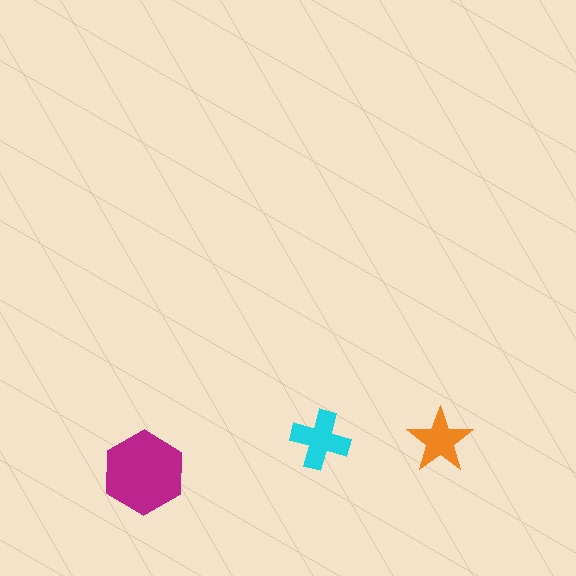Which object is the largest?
The magenta hexagon.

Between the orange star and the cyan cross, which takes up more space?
The cyan cross.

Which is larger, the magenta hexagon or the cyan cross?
The magenta hexagon.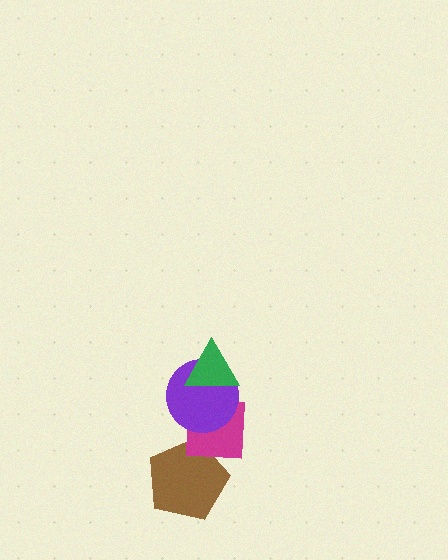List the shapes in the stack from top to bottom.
From top to bottom: the green triangle, the purple circle, the magenta square, the brown pentagon.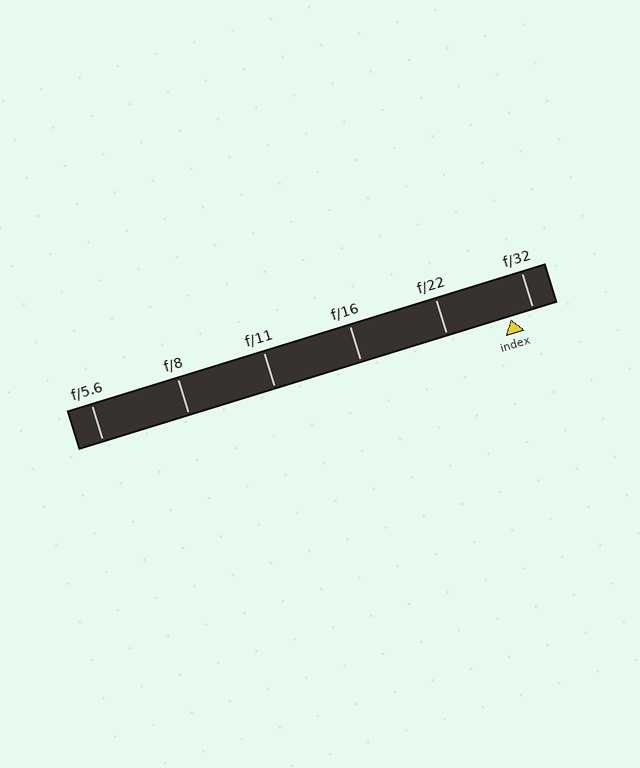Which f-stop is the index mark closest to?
The index mark is closest to f/32.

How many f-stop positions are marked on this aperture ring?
There are 6 f-stop positions marked.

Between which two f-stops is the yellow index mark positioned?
The index mark is between f/22 and f/32.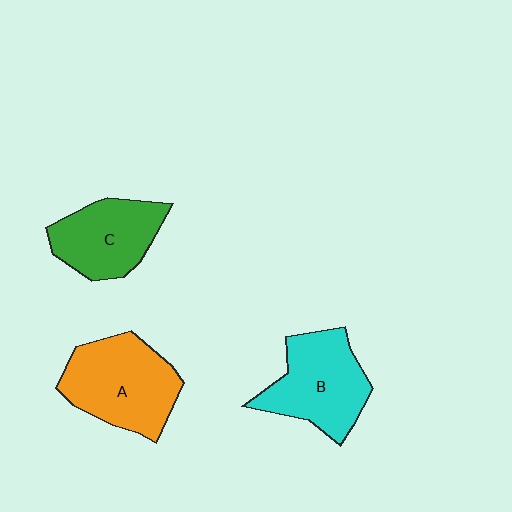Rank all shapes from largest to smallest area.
From largest to smallest: A (orange), B (cyan), C (green).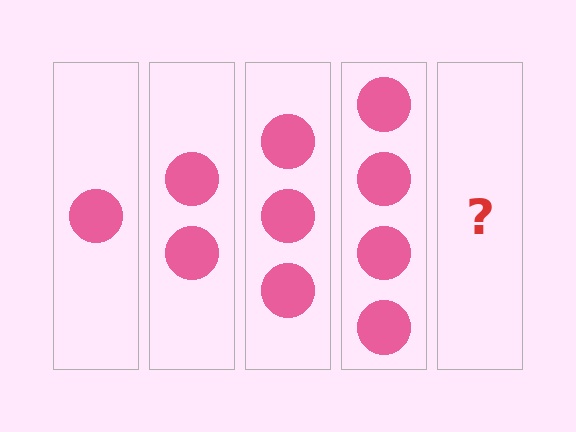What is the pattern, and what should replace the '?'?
The pattern is that each step adds one more circle. The '?' should be 5 circles.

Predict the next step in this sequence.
The next step is 5 circles.